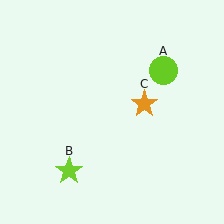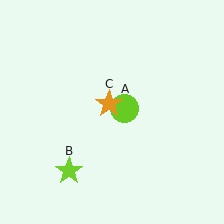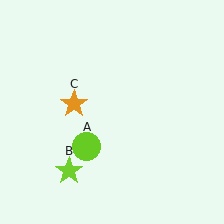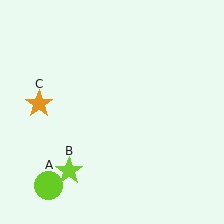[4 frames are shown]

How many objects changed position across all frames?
2 objects changed position: lime circle (object A), orange star (object C).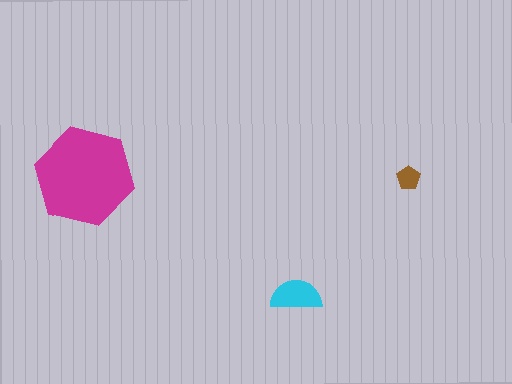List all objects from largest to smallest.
The magenta hexagon, the cyan semicircle, the brown pentagon.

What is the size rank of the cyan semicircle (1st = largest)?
2nd.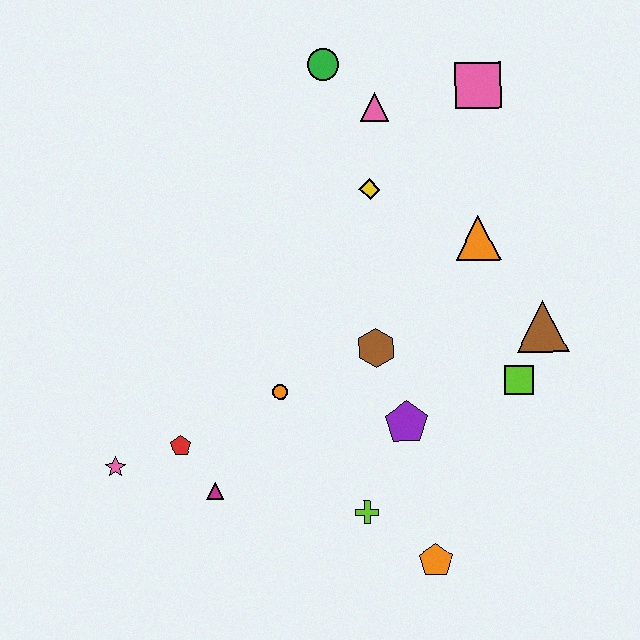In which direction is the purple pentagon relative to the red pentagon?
The purple pentagon is to the right of the red pentagon.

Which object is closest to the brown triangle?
The lime square is closest to the brown triangle.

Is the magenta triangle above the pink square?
No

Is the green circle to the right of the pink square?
No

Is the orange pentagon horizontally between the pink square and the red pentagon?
Yes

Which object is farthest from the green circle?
The orange pentagon is farthest from the green circle.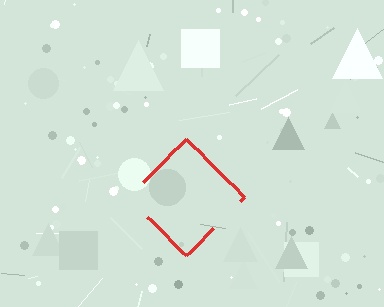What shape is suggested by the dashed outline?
The dashed outline suggests a diamond.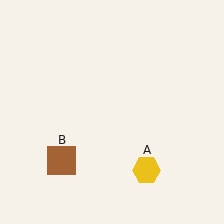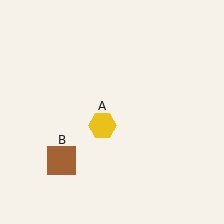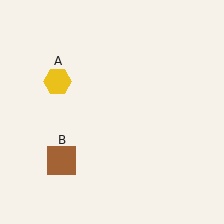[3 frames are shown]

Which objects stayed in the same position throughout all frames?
Brown square (object B) remained stationary.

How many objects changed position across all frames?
1 object changed position: yellow hexagon (object A).